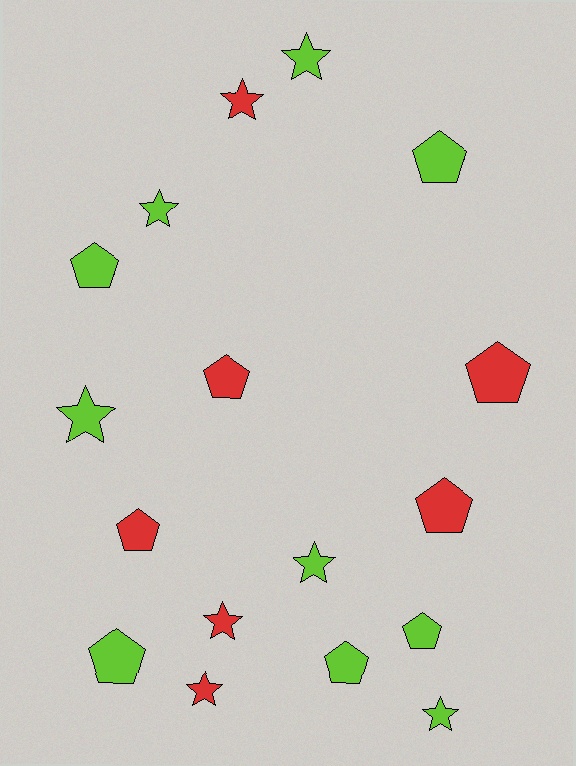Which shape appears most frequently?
Pentagon, with 9 objects.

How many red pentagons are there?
There are 4 red pentagons.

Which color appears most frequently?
Lime, with 10 objects.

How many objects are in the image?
There are 17 objects.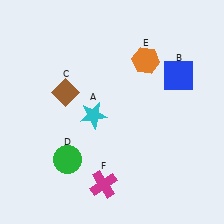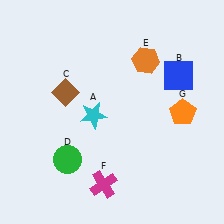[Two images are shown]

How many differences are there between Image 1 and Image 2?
There is 1 difference between the two images.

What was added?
An orange pentagon (G) was added in Image 2.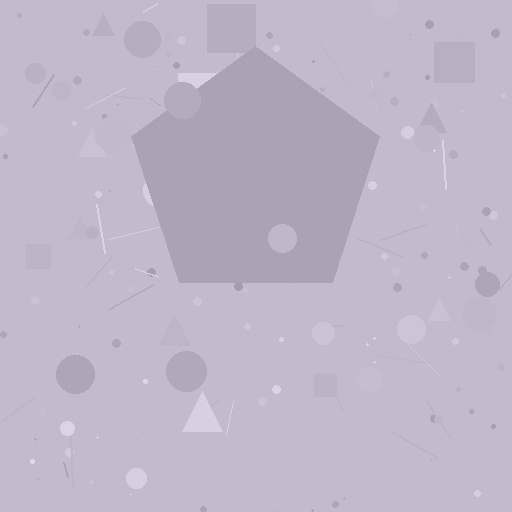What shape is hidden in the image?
A pentagon is hidden in the image.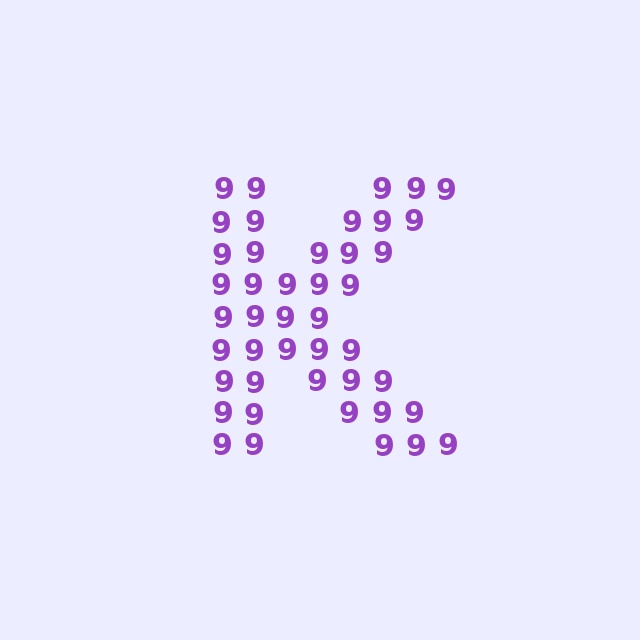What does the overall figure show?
The overall figure shows the letter K.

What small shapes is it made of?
It is made of small digit 9's.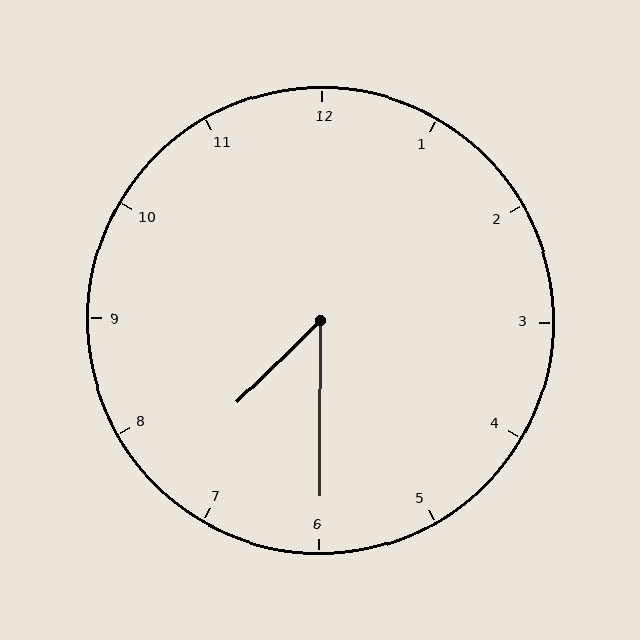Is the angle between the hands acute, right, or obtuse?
It is acute.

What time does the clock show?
7:30.